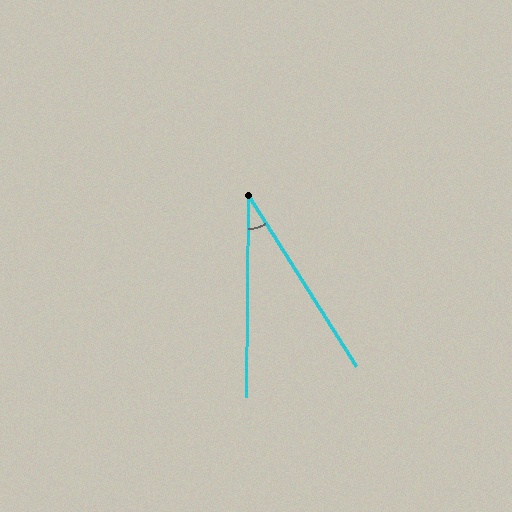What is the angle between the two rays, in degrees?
Approximately 33 degrees.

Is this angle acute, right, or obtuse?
It is acute.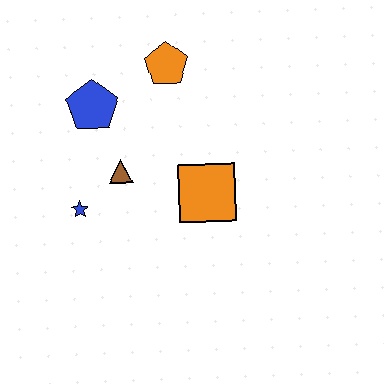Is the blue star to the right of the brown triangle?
No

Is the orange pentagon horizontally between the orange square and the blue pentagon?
Yes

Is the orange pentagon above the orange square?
Yes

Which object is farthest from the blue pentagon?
The orange square is farthest from the blue pentagon.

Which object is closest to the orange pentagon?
The blue pentagon is closest to the orange pentagon.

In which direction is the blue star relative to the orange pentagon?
The blue star is below the orange pentagon.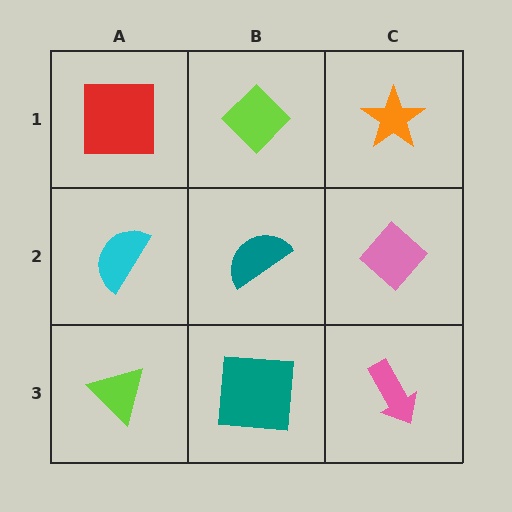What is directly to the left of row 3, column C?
A teal square.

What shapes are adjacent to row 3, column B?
A teal semicircle (row 2, column B), a lime triangle (row 3, column A), a pink arrow (row 3, column C).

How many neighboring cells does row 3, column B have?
3.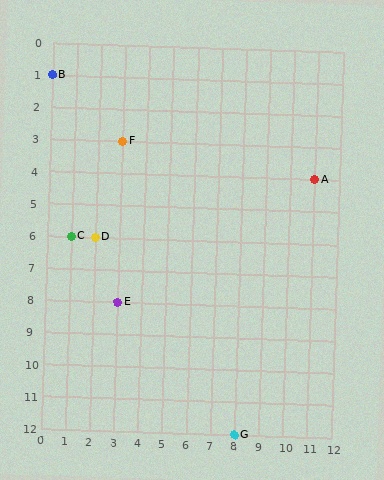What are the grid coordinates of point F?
Point F is at grid coordinates (3, 3).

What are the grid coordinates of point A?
Point A is at grid coordinates (11, 4).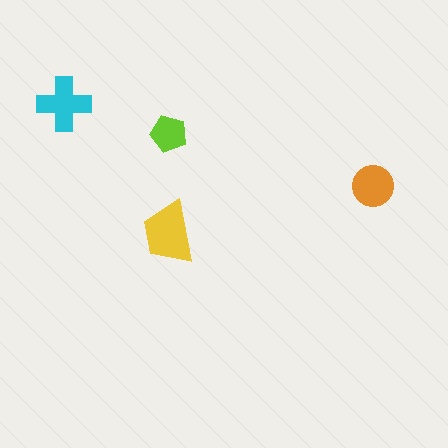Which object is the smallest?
The lime pentagon.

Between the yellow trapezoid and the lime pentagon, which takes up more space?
The yellow trapezoid.